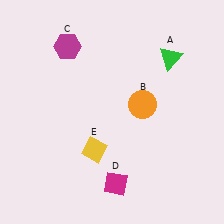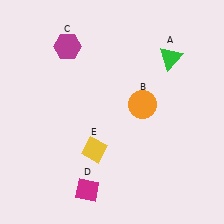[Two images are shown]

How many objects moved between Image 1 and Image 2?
1 object moved between the two images.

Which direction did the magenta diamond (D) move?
The magenta diamond (D) moved left.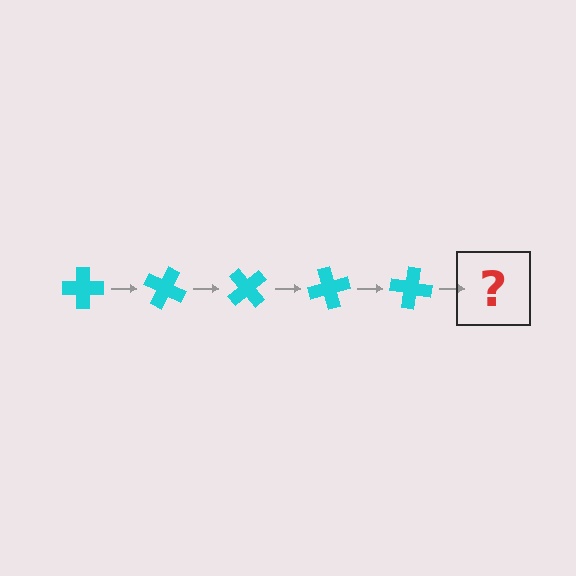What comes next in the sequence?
The next element should be a cyan cross rotated 125 degrees.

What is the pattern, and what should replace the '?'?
The pattern is that the cross rotates 25 degrees each step. The '?' should be a cyan cross rotated 125 degrees.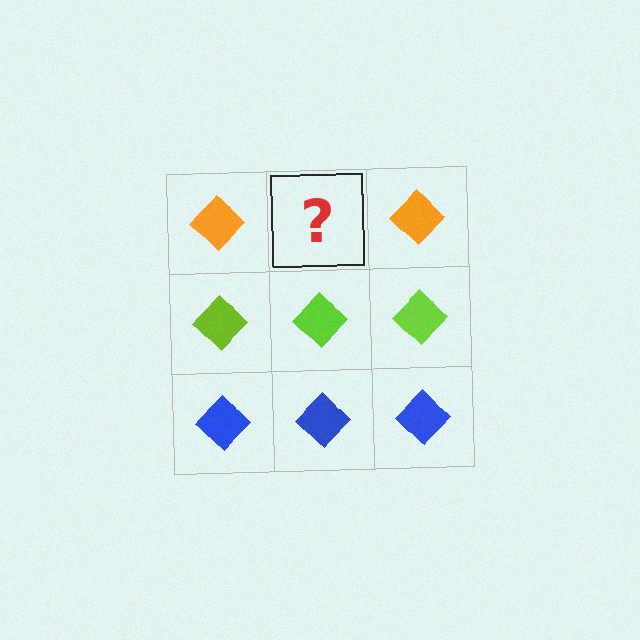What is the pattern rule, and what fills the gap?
The rule is that each row has a consistent color. The gap should be filled with an orange diamond.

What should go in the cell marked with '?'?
The missing cell should contain an orange diamond.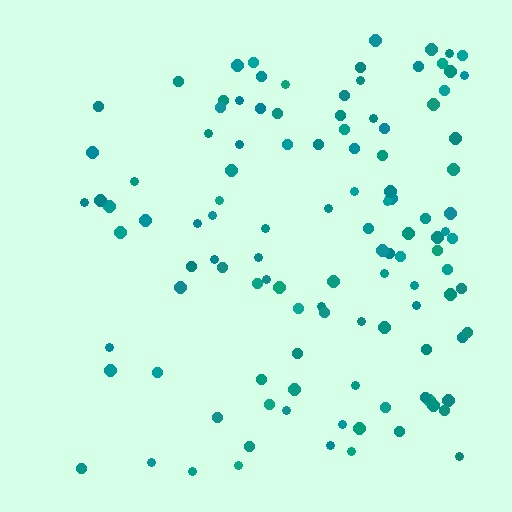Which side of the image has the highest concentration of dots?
The right.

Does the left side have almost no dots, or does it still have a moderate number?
Still a moderate number, just noticeably fewer than the right.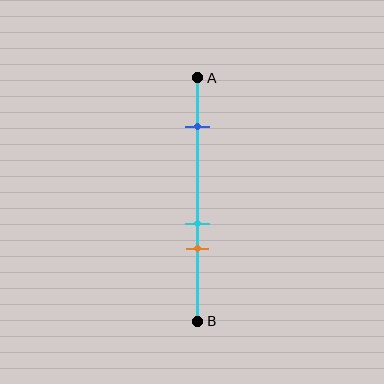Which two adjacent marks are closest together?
The cyan and orange marks are the closest adjacent pair.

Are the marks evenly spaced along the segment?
No, the marks are not evenly spaced.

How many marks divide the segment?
There are 3 marks dividing the segment.